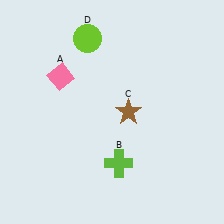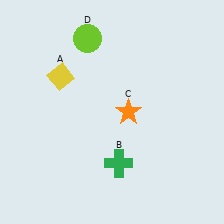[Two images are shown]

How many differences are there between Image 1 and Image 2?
There are 3 differences between the two images.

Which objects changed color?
A changed from pink to yellow. B changed from lime to green. C changed from brown to orange.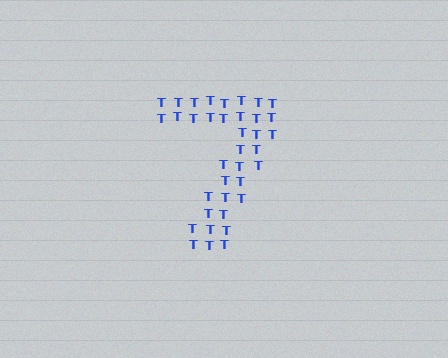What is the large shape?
The large shape is the digit 7.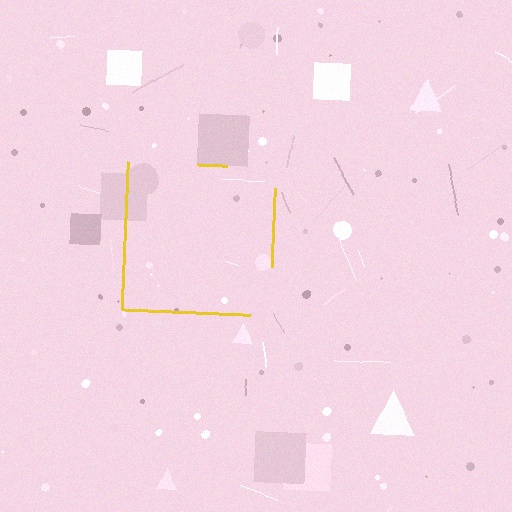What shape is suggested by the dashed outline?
The dashed outline suggests a square.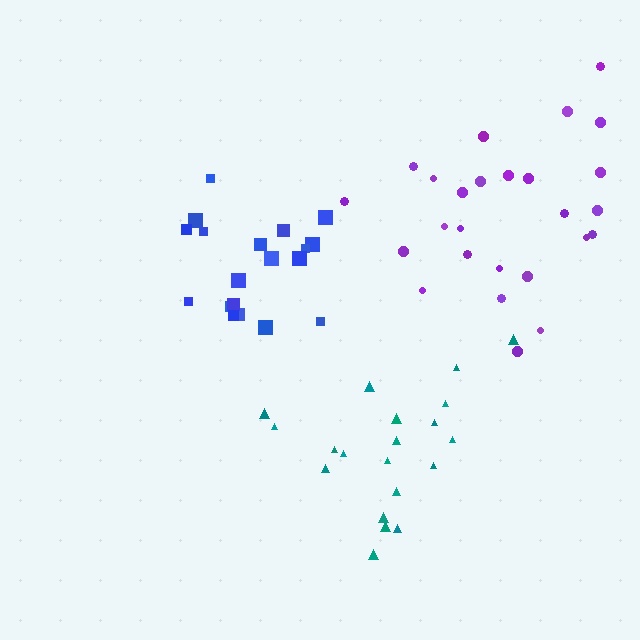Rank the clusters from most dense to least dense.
blue, purple, teal.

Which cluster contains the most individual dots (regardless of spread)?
Purple (26).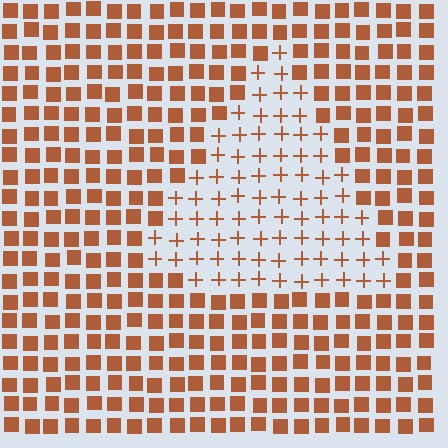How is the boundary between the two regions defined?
The boundary is defined by a change in element shape: plus signs inside vs. squares outside. All elements share the same color and spacing.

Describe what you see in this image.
The image is filled with small brown elements arranged in a uniform grid. A triangle-shaped region contains plus signs, while the surrounding area contains squares. The boundary is defined purely by the change in element shape.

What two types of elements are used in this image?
The image uses plus signs inside the triangle region and squares outside it.